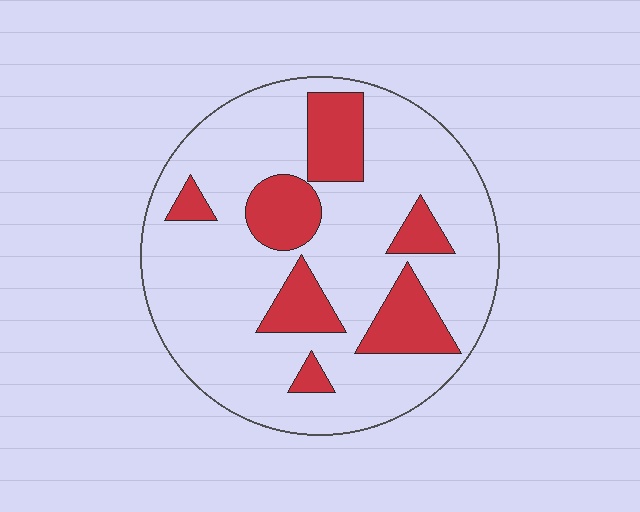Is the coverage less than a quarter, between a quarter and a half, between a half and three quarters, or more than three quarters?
Less than a quarter.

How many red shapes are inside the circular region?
7.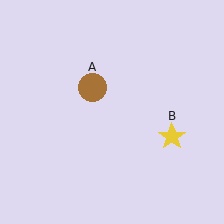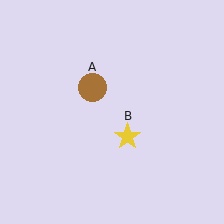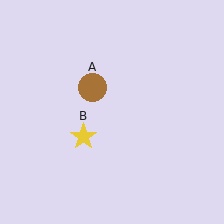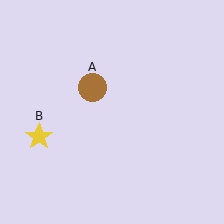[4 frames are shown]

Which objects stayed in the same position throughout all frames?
Brown circle (object A) remained stationary.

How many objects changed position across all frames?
1 object changed position: yellow star (object B).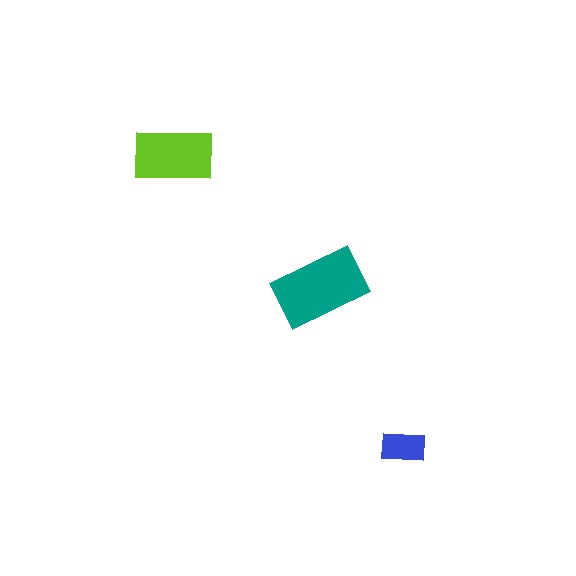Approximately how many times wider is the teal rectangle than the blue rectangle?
About 2 times wider.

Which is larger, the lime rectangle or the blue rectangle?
The lime one.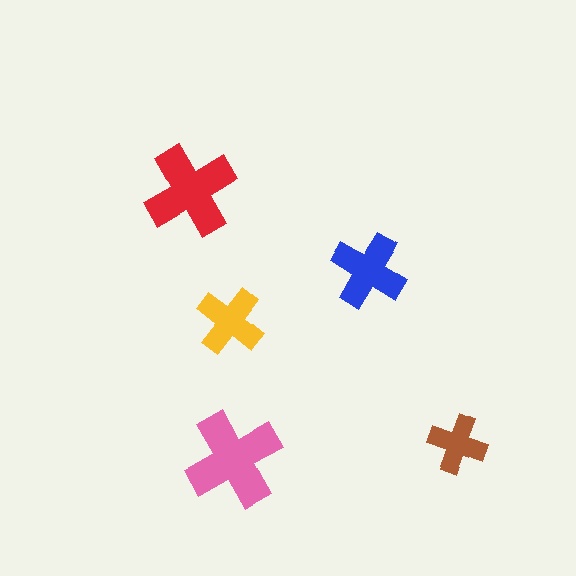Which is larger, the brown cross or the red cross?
The red one.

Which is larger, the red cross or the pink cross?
The pink one.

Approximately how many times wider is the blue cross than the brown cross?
About 1.5 times wider.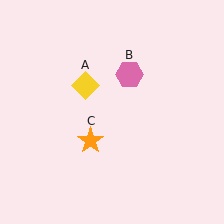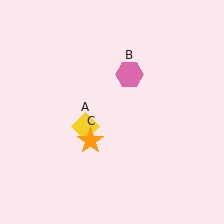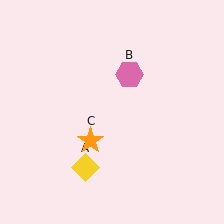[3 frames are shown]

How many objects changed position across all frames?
1 object changed position: yellow diamond (object A).